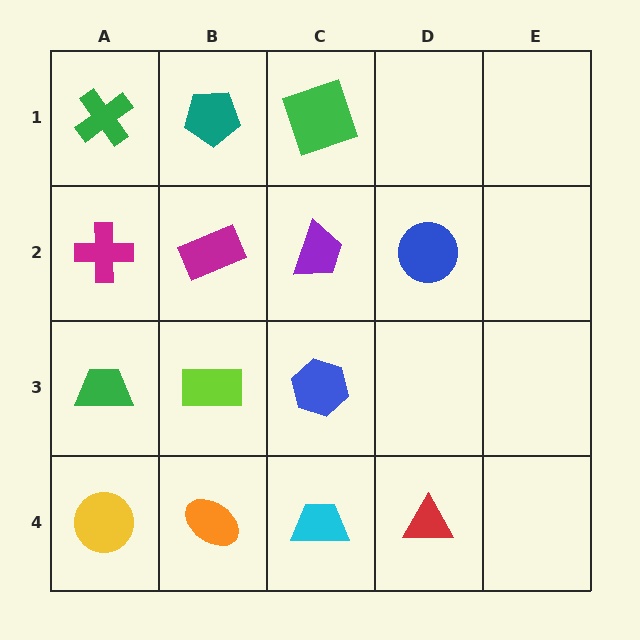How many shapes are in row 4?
4 shapes.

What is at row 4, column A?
A yellow circle.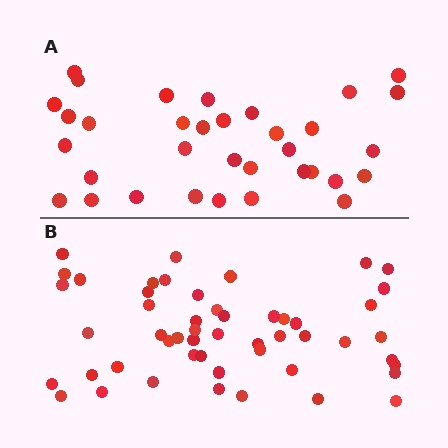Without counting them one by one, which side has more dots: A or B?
Region B (the bottom region) has more dots.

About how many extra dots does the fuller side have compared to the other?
Region B has approximately 15 more dots than region A.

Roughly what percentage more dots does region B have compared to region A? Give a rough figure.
About 50% more.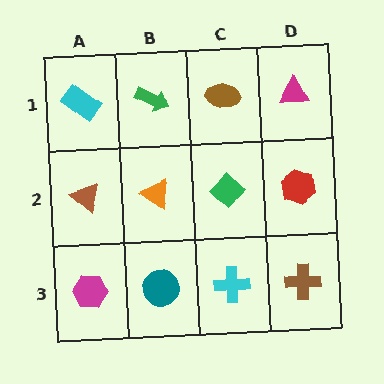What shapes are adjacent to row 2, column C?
A brown ellipse (row 1, column C), a cyan cross (row 3, column C), an orange triangle (row 2, column B), a red hexagon (row 2, column D).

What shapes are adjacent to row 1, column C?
A green diamond (row 2, column C), a green arrow (row 1, column B), a magenta triangle (row 1, column D).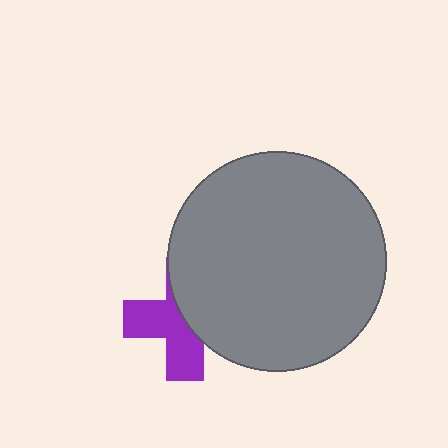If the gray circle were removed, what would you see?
You would see the complete purple cross.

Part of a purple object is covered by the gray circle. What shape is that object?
It is a cross.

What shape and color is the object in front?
The object in front is a gray circle.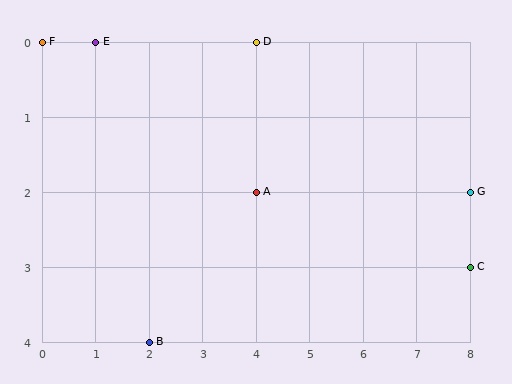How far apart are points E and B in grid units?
Points E and B are 1 column and 4 rows apart (about 4.1 grid units diagonally).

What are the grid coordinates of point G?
Point G is at grid coordinates (8, 2).